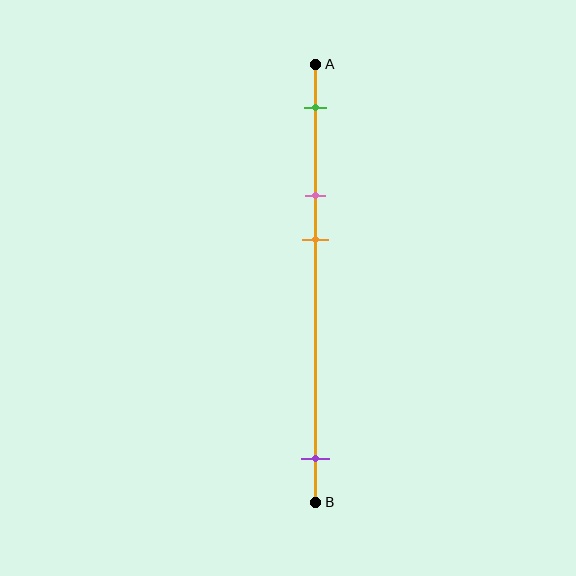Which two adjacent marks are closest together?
The pink and orange marks are the closest adjacent pair.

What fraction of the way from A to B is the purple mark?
The purple mark is approximately 90% (0.9) of the way from A to B.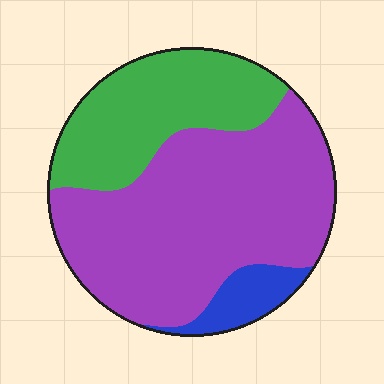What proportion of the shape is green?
Green takes up between a quarter and a half of the shape.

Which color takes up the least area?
Blue, at roughly 10%.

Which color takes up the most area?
Purple, at roughly 60%.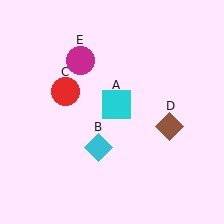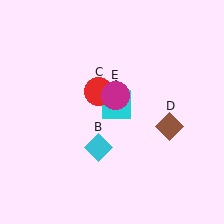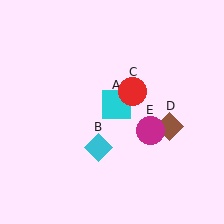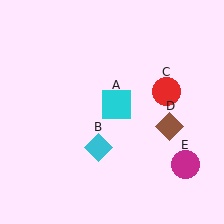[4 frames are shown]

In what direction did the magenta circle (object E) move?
The magenta circle (object E) moved down and to the right.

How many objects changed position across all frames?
2 objects changed position: red circle (object C), magenta circle (object E).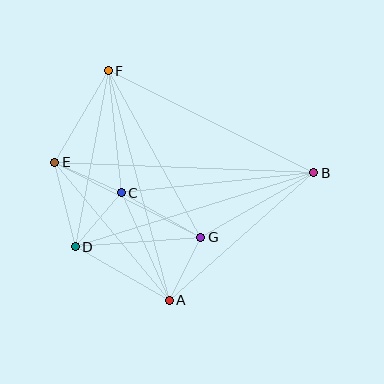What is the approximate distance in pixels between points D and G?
The distance between D and G is approximately 126 pixels.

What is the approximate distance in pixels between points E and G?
The distance between E and G is approximately 164 pixels.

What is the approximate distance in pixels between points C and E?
The distance between C and E is approximately 73 pixels.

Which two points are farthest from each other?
Points B and E are farthest from each other.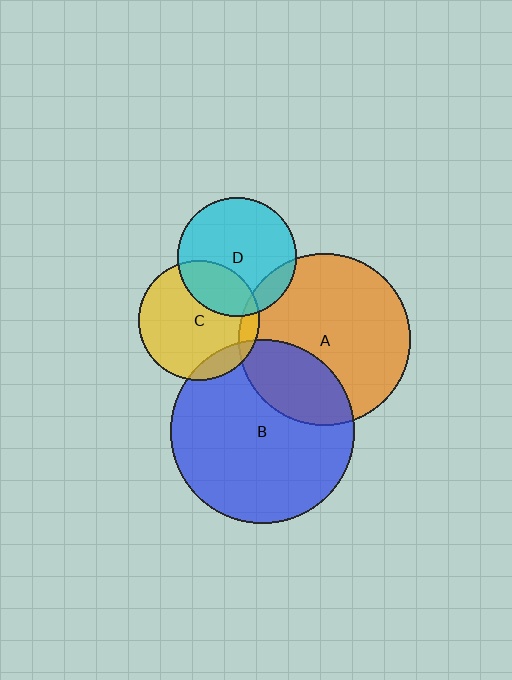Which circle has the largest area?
Circle B (blue).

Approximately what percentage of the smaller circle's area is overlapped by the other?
Approximately 25%.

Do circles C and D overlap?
Yes.